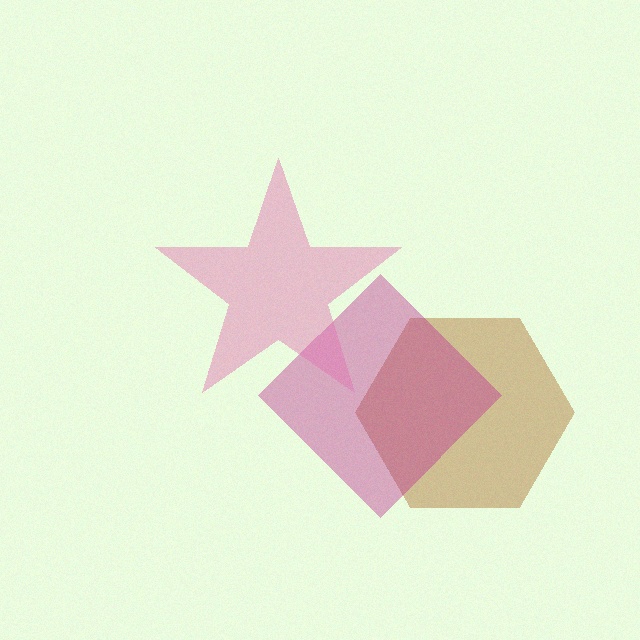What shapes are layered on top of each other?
The layered shapes are: a brown hexagon, a magenta diamond, a pink star.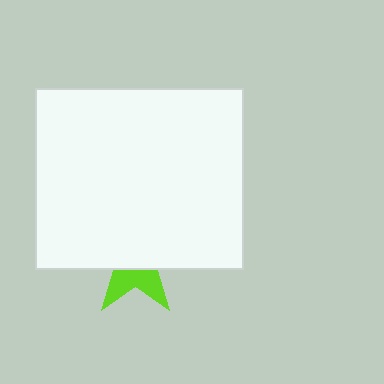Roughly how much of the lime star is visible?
A small part of it is visible (roughly 38%).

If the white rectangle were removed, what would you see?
You would see the complete lime star.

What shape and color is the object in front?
The object in front is a white rectangle.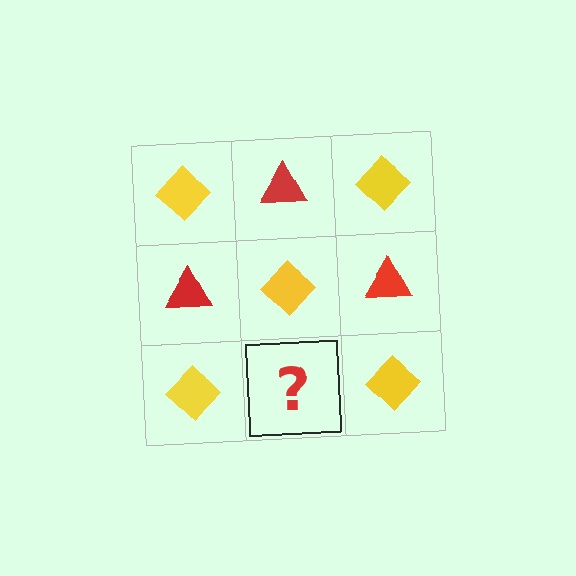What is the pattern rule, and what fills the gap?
The rule is that it alternates yellow diamond and red triangle in a checkerboard pattern. The gap should be filled with a red triangle.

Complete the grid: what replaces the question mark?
The question mark should be replaced with a red triangle.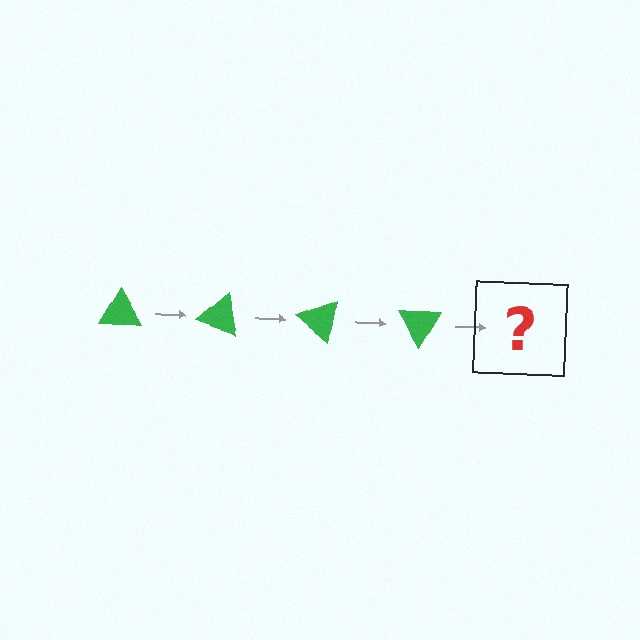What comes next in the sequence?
The next element should be a green triangle rotated 80 degrees.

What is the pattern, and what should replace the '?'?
The pattern is that the triangle rotates 20 degrees each step. The '?' should be a green triangle rotated 80 degrees.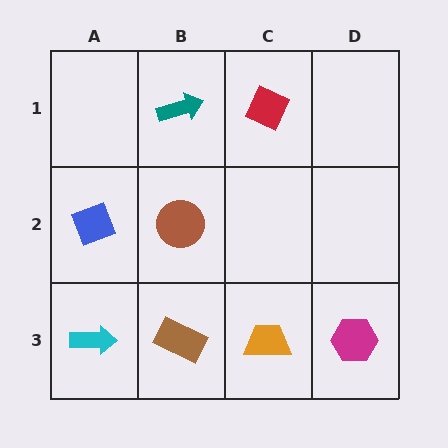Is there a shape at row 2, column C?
No, that cell is empty.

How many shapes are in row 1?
2 shapes.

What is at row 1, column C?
A red diamond.